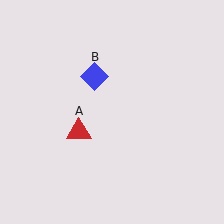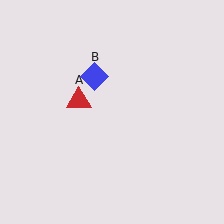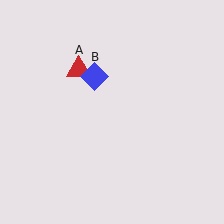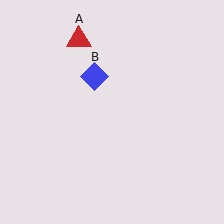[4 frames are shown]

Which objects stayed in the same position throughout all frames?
Blue diamond (object B) remained stationary.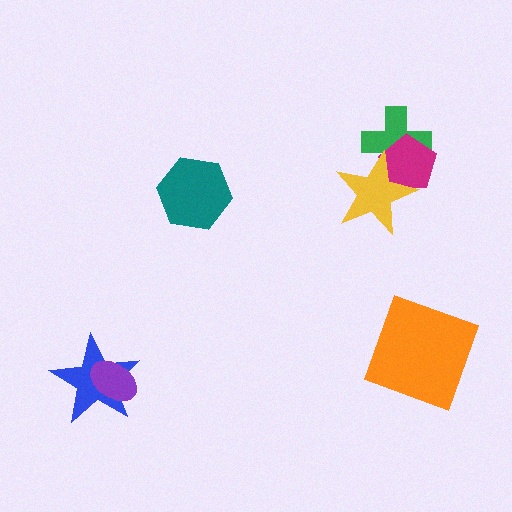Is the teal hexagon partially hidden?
No, no other shape covers it.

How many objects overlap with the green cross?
2 objects overlap with the green cross.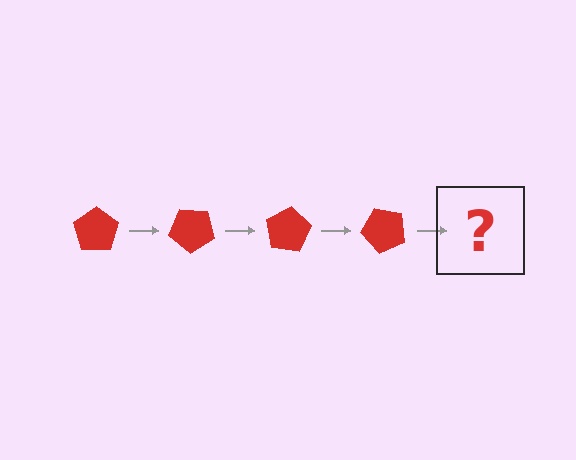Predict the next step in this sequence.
The next step is a red pentagon rotated 160 degrees.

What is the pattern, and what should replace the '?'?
The pattern is that the pentagon rotates 40 degrees each step. The '?' should be a red pentagon rotated 160 degrees.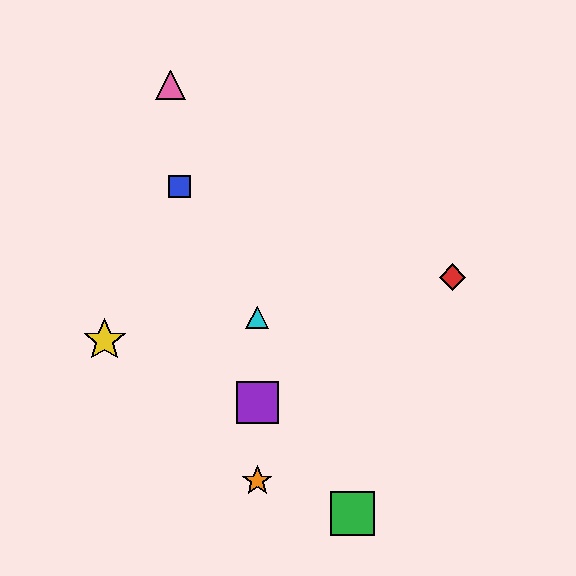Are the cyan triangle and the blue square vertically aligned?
No, the cyan triangle is at x≈257 and the blue square is at x≈180.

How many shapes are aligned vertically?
3 shapes (the purple square, the orange star, the cyan triangle) are aligned vertically.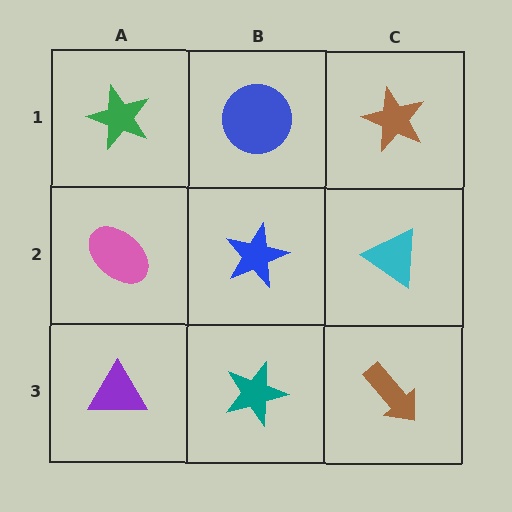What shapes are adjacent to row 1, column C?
A cyan triangle (row 2, column C), a blue circle (row 1, column B).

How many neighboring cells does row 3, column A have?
2.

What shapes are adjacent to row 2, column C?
A brown star (row 1, column C), a brown arrow (row 3, column C), a blue star (row 2, column B).